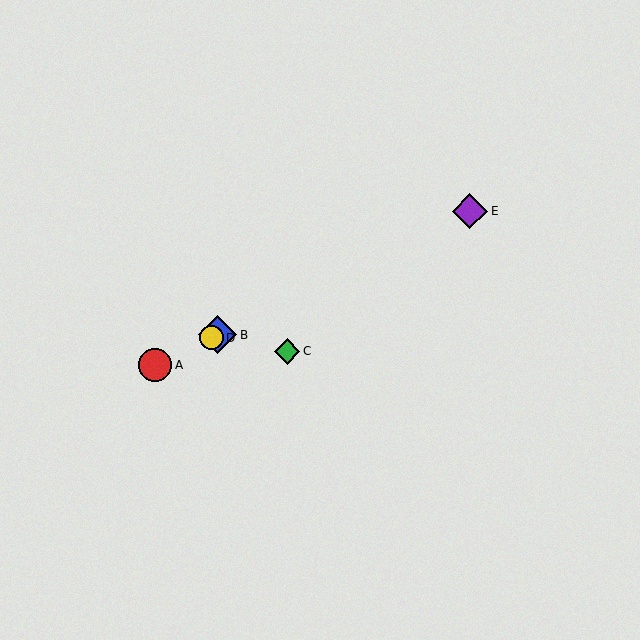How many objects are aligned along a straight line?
4 objects (A, B, D, E) are aligned along a straight line.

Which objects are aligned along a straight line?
Objects A, B, D, E are aligned along a straight line.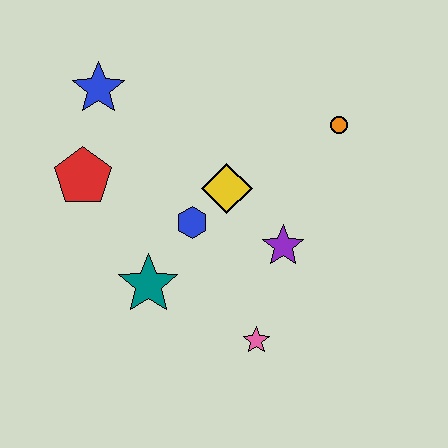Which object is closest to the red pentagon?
The blue star is closest to the red pentagon.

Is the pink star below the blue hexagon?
Yes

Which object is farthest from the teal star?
The orange circle is farthest from the teal star.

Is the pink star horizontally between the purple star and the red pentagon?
Yes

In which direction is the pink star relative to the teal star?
The pink star is to the right of the teal star.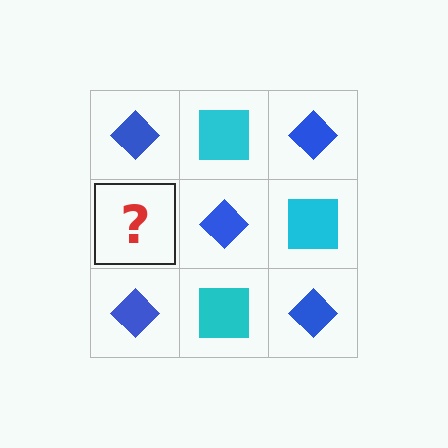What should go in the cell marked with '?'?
The missing cell should contain a cyan square.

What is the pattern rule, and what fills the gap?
The rule is that it alternates blue diamond and cyan square in a checkerboard pattern. The gap should be filled with a cyan square.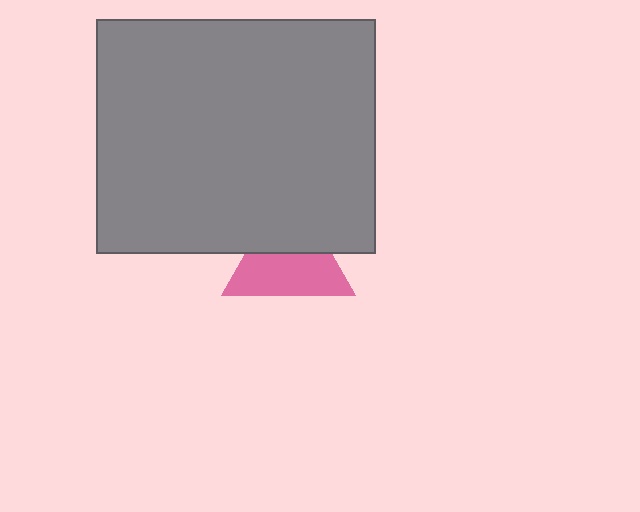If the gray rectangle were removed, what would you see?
You would see the complete pink triangle.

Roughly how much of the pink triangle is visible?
About half of it is visible (roughly 59%).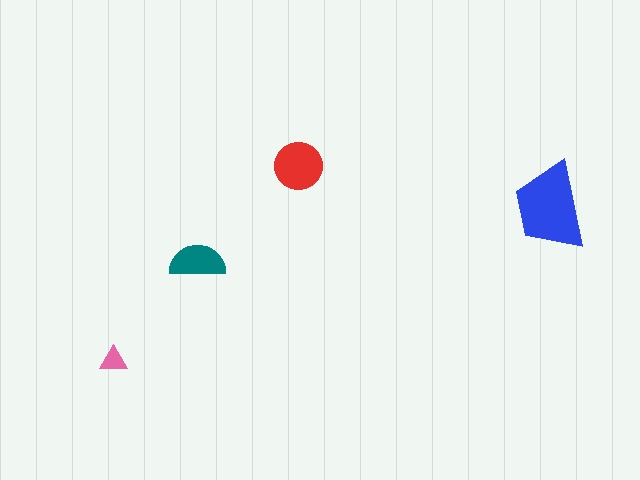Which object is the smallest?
The pink triangle.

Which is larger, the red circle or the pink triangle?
The red circle.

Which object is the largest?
The blue trapezoid.